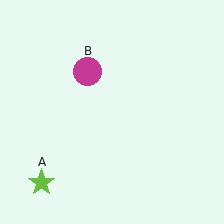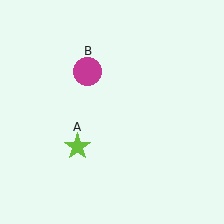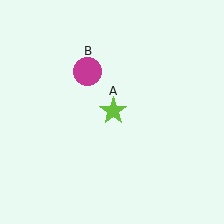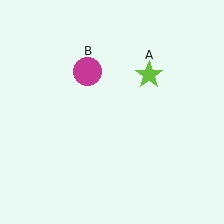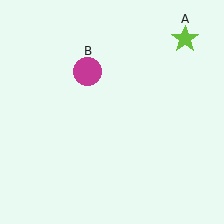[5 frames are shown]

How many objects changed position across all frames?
1 object changed position: lime star (object A).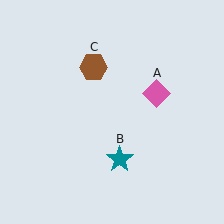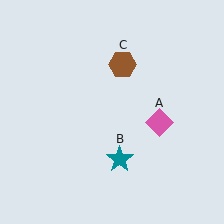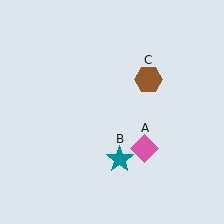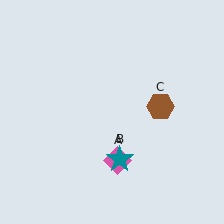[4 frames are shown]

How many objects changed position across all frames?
2 objects changed position: pink diamond (object A), brown hexagon (object C).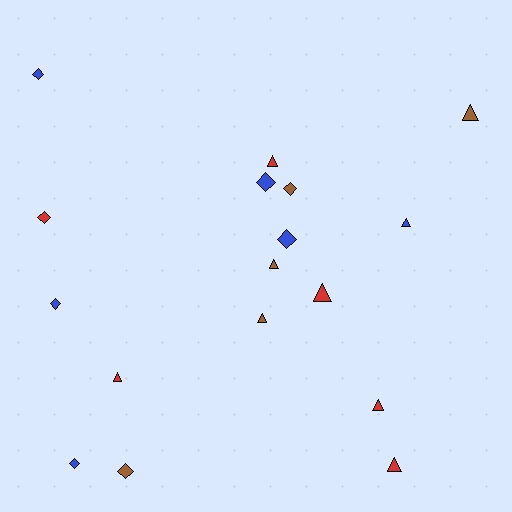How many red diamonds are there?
There is 1 red diamond.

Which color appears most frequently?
Red, with 6 objects.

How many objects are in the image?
There are 17 objects.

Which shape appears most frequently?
Triangle, with 9 objects.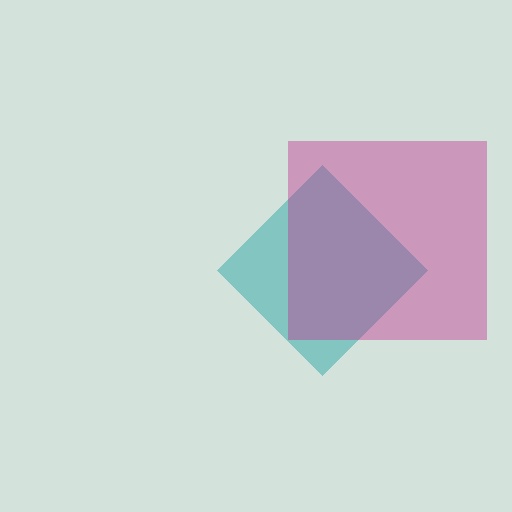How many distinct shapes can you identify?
There are 2 distinct shapes: a teal diamond, a magenta square.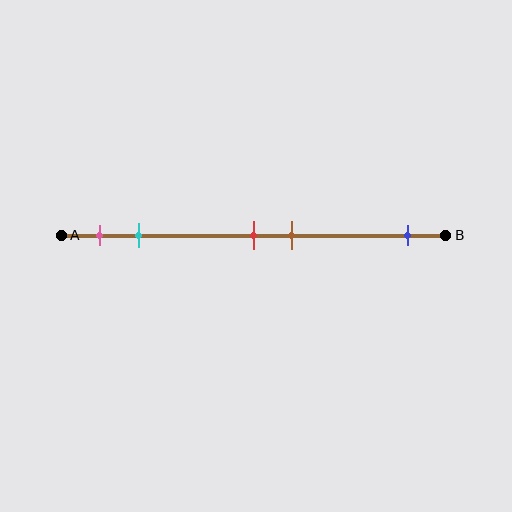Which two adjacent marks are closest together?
The red and brown marks are the closest adjacent pair.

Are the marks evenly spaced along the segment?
No, the marks are not evenly spaced.